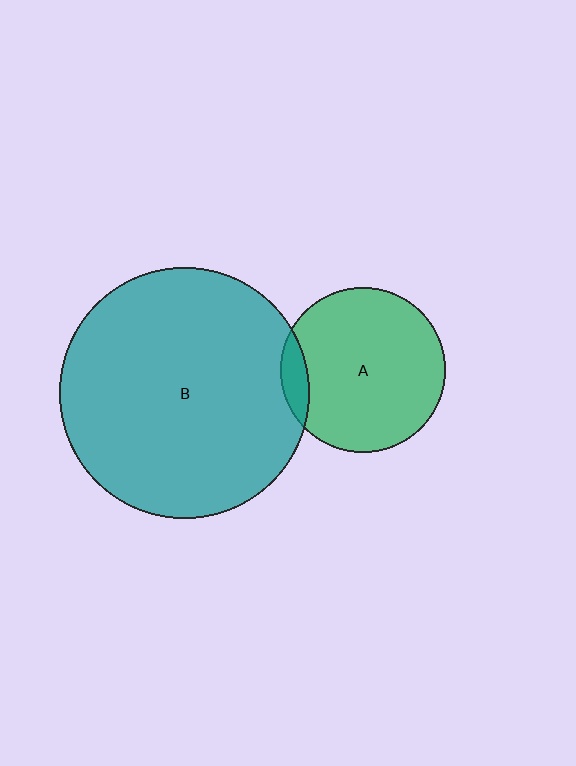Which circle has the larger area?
Circle B (teal).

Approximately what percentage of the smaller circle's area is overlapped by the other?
Approximately 10%.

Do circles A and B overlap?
Yes.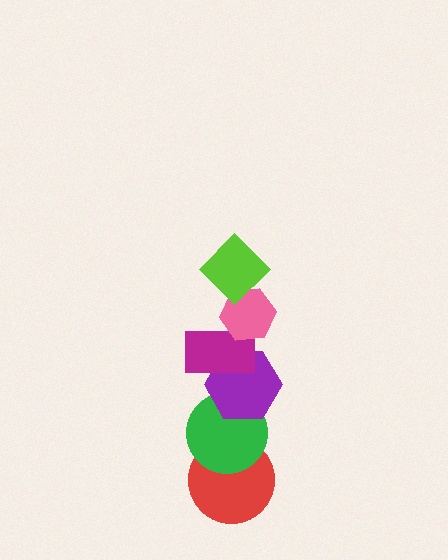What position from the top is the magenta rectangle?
The magenta rectangle is 3rd from the top.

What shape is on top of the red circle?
The green circle is on top of the red circle.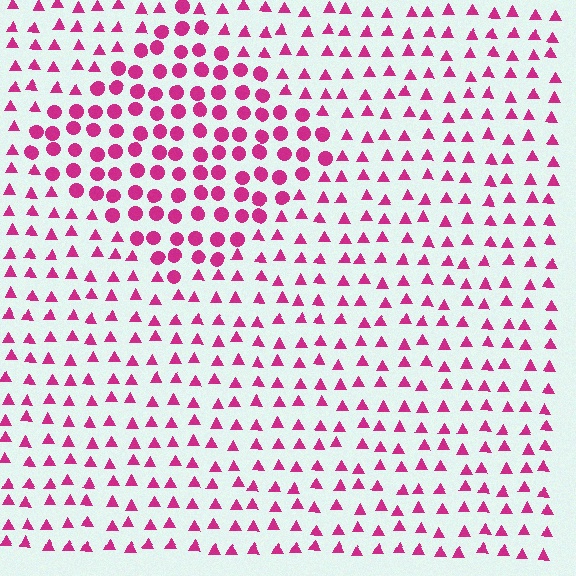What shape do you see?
I see a diamond.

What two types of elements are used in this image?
The image uses circles inside the diamond region and triangles outside it.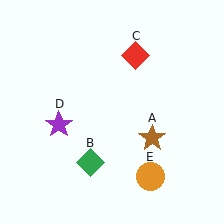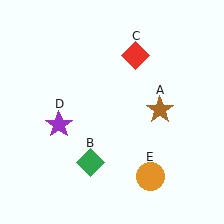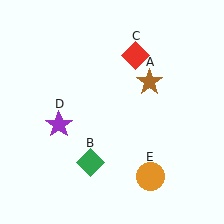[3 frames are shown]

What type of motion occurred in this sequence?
The brown star (object A) rotated counterclockwise around the center of the scene.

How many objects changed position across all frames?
1 object changed position: brown star (object A).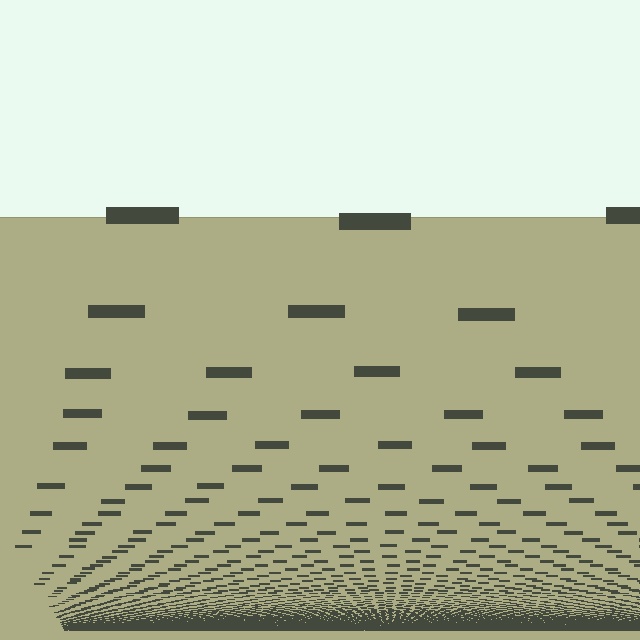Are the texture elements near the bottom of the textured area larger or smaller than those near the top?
Smaller. The gradient is inverted — elements near the bottom are smaller and denser.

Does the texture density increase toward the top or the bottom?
Density increases toward the bottom.